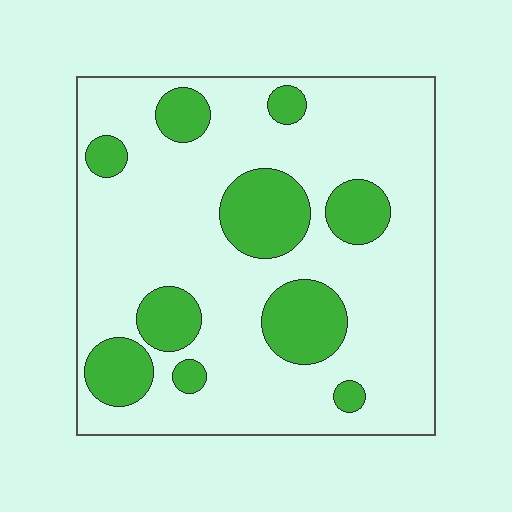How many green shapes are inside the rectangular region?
10.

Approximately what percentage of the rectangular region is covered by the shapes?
Approximately 25%.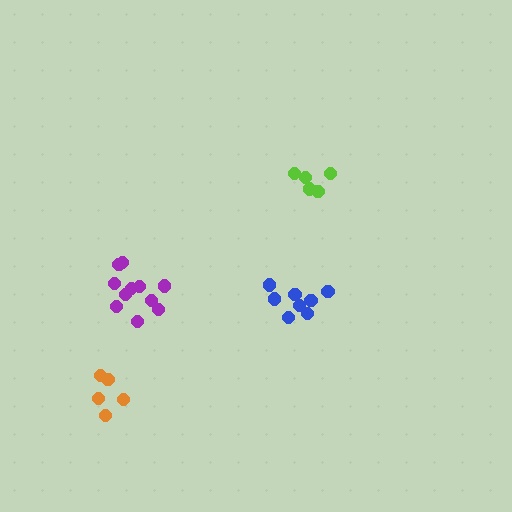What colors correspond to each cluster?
The clusters are colored: orange, lime, blue, purple.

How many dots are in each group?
Group 1: 5 dots, Group 2: 6 dots, Group 3: 8 dots, Group 4: 11 dots (30 total).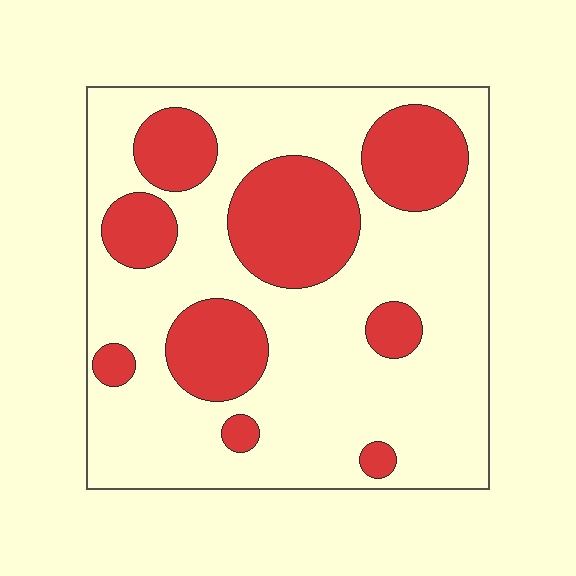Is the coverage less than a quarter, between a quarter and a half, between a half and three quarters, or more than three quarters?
Between a quarter and a half.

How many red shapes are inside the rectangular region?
9.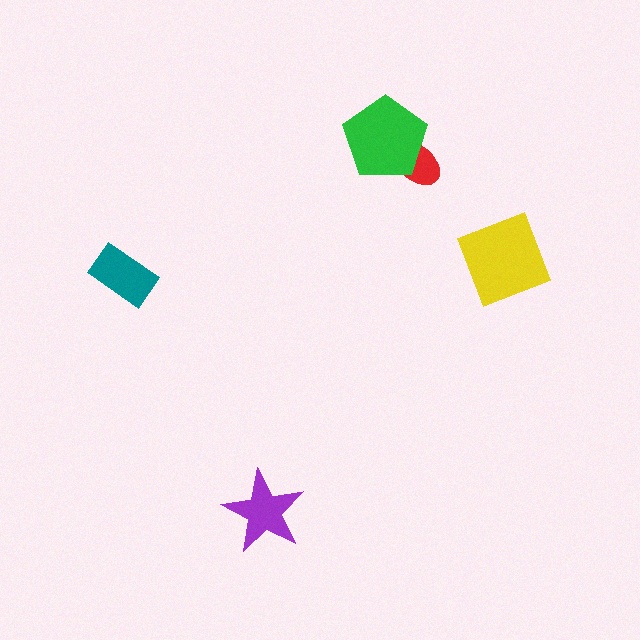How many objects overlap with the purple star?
0 objects overlap with the purple star.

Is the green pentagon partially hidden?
No, no other shape covers it.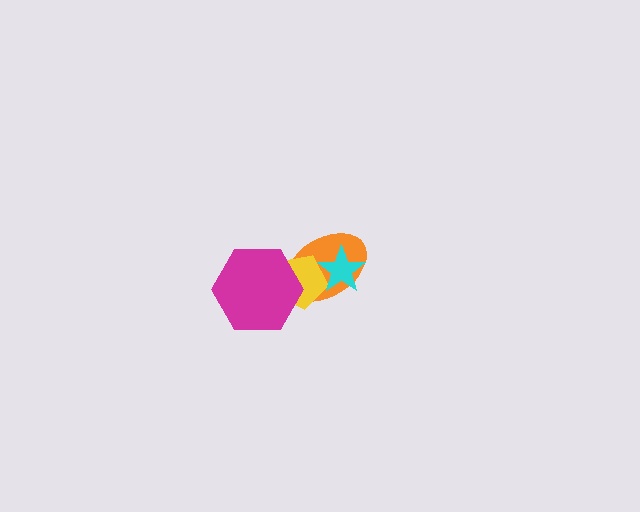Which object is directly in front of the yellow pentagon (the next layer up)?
The cyan star is directly in front of the yellow pentagon.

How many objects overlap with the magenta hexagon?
2 objects overlap with the magenta hexagon.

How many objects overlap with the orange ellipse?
3 objects overlap with the orange ellipse.